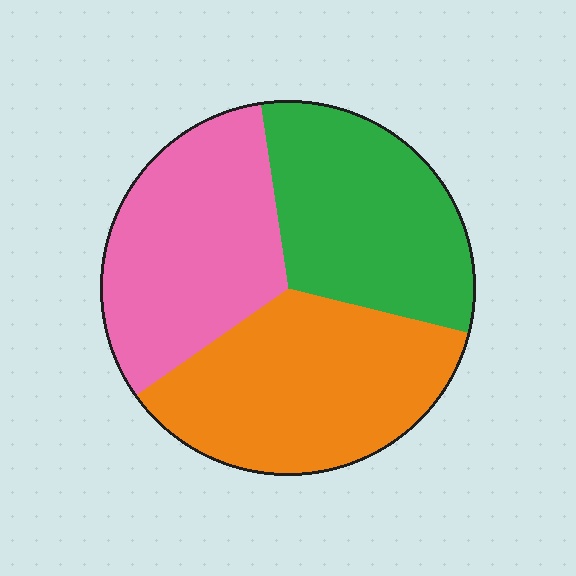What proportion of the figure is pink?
Pink covers about 35% of the figure.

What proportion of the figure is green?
Green takes up about one third (1/3) of the figure.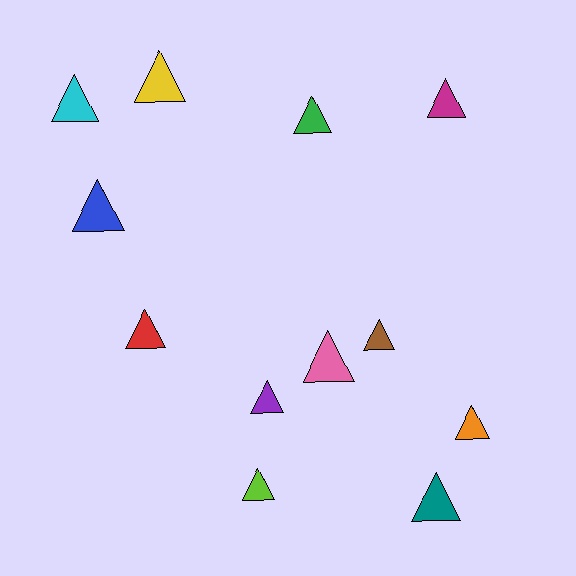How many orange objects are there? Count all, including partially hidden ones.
There is 1 orange object.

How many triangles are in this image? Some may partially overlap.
There are 12 triangles.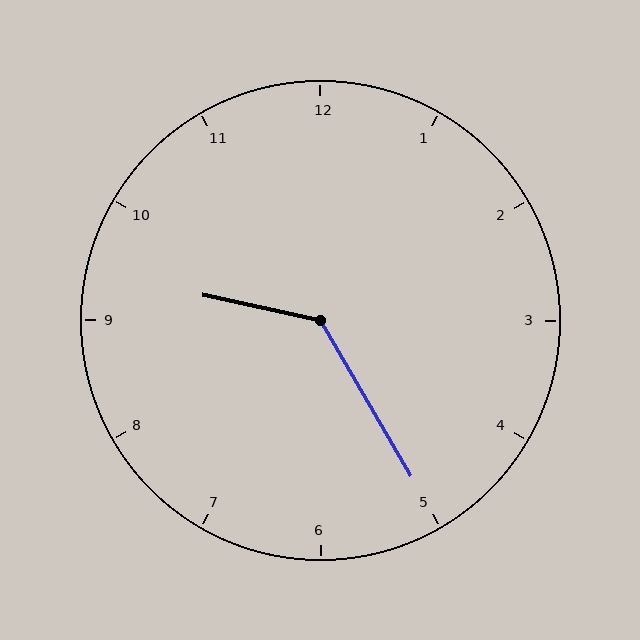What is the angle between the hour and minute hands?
Approximately 132 degrees.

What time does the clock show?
9:25.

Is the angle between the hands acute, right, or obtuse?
It is obtuse.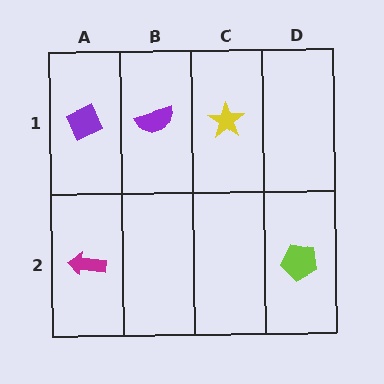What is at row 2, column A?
A magenta arrow.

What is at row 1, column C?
A yellow star.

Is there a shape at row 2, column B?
No, that cell is empty.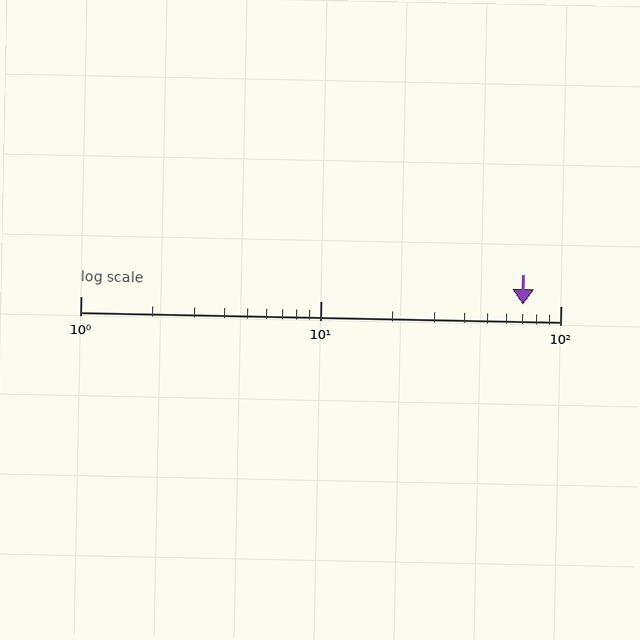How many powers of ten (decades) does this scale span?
The scale spans 2 decades, from 1 to 100.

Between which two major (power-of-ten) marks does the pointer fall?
The pointer is between 10 and 100.